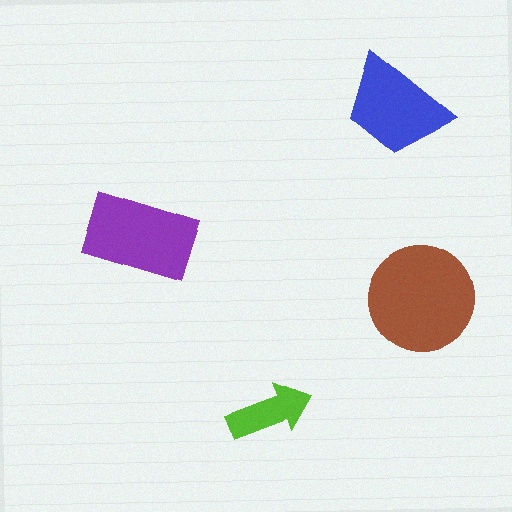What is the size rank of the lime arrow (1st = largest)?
4th.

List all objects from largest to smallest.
The brown circle, the purple rectangle, the blue trapezoid, the lime arrow.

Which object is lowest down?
The lime arrow is bottommost.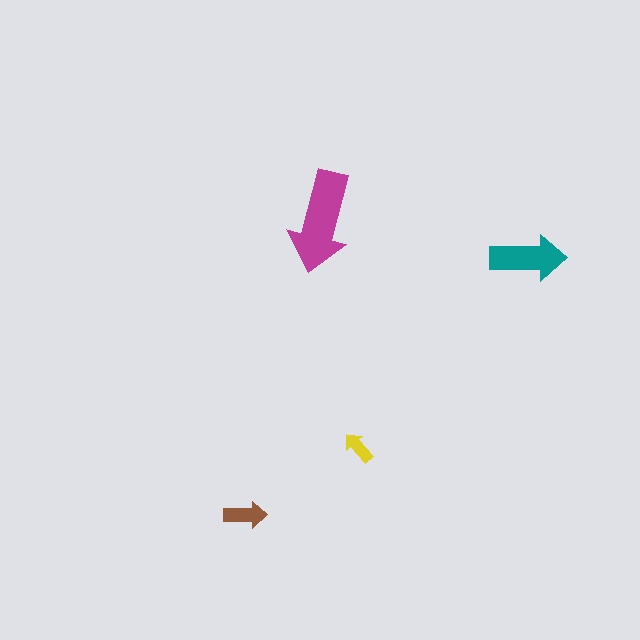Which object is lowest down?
The brown arrow is bottommost.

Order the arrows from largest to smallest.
the magenta one, the teal one, the brown one, the yellow one.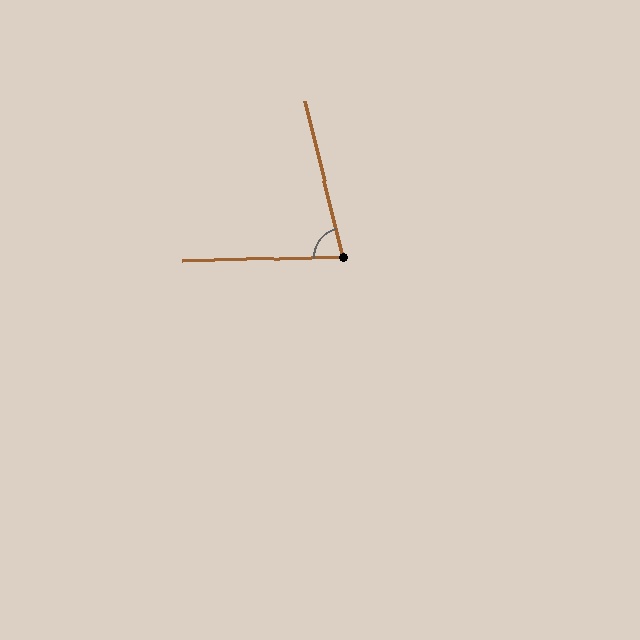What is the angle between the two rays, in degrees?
Approximately 77 degrees.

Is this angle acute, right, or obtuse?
It is acute.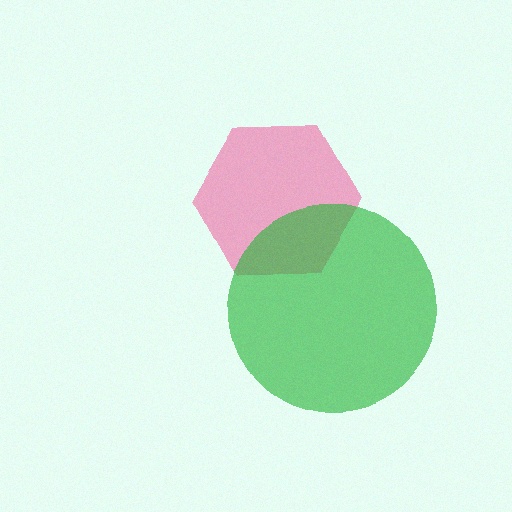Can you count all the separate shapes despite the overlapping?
Yes, there are 2 separate shapes.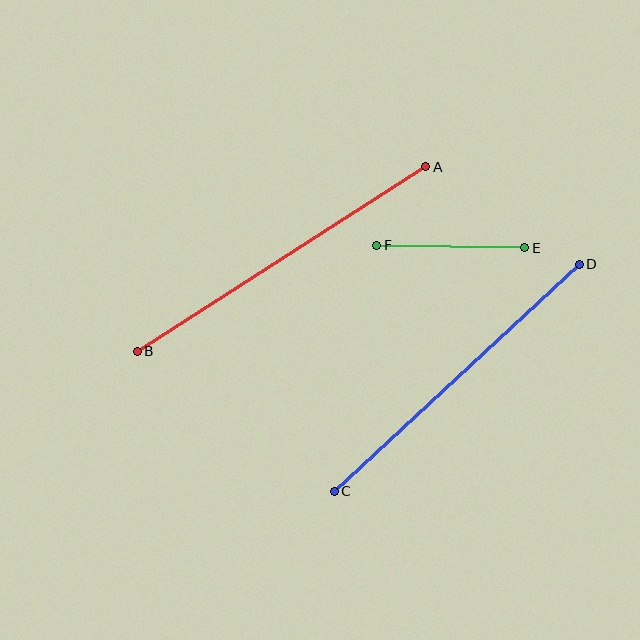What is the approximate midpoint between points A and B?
The midpoint is at approximately (281, 259) pixels.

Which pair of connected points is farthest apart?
Points A and B are farthest apart.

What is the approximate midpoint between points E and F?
The midpoint is at approximately (451, 246) pixels.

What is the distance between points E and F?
The distance is approximately 148 pixels.